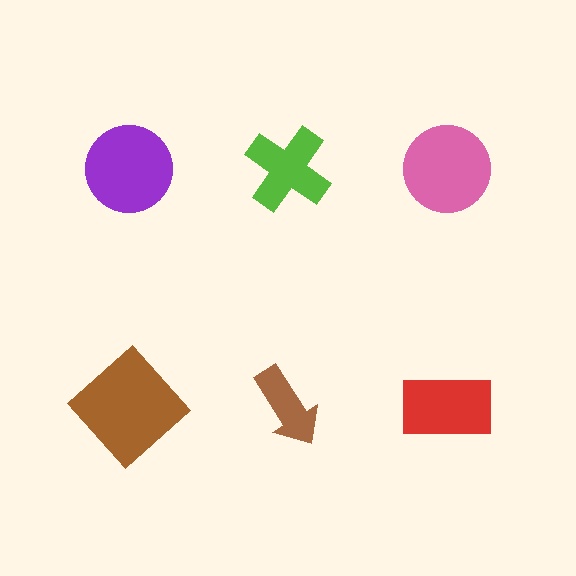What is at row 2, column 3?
A red rectangle.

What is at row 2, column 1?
A brown diamond.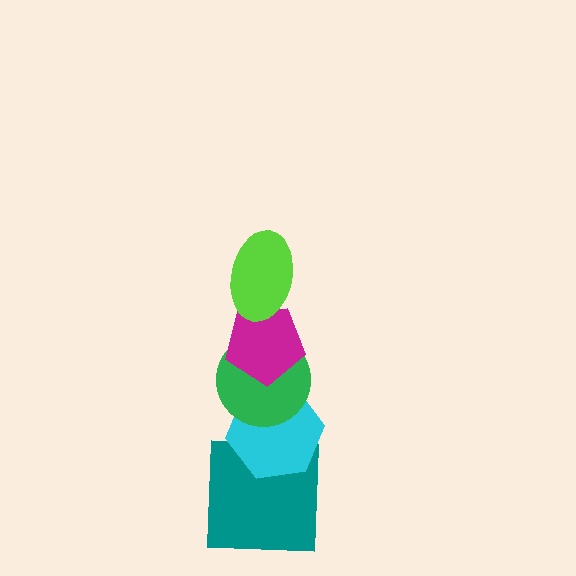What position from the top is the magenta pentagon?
The magenta pentagon is 2nd from the top.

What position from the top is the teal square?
The teal square is 5th from the top.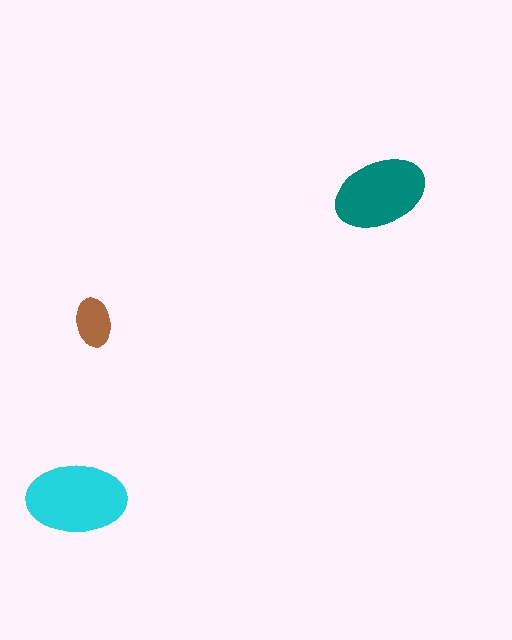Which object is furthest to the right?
The teal ellipse is rightmost.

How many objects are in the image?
There are 3 objects in the image.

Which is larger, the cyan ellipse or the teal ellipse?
The cyan one.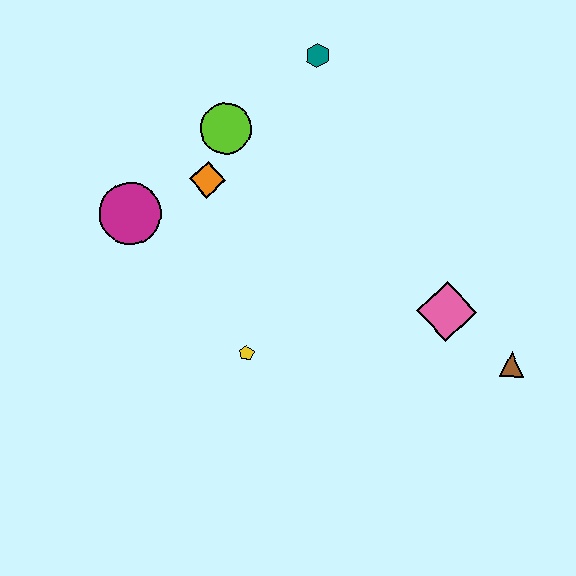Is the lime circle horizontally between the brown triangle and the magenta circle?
Yes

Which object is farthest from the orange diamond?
The brown triangle is farthest from the orange diamond.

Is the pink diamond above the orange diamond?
No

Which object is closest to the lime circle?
The orange diamond is closest to the lime circle.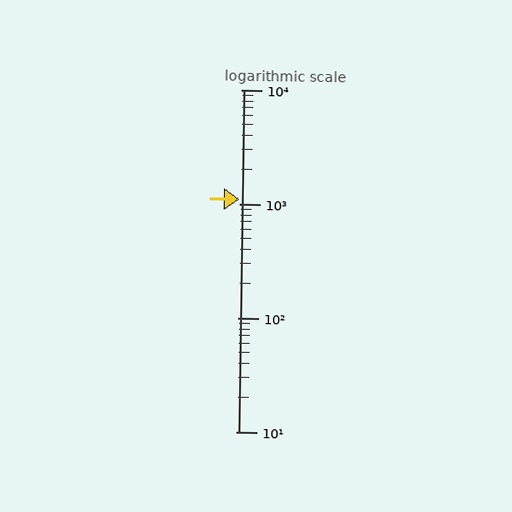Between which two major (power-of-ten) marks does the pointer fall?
The pointer is between 1000 and 10000.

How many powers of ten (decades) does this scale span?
The scale spans 3 decades, from 10 to 10000.